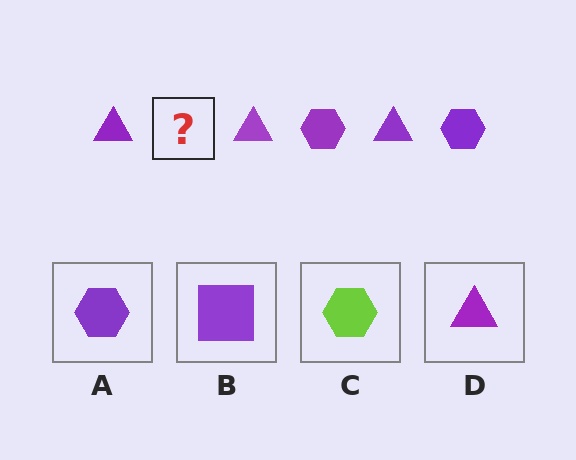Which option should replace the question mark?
Option A.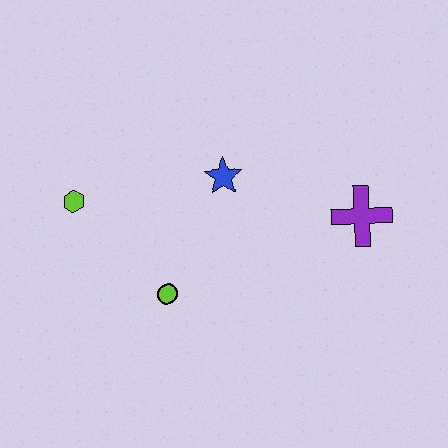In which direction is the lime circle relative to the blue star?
The lime circle is below the blue star.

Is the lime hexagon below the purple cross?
No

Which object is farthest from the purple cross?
The lime hexagon is farthest from the purple cross.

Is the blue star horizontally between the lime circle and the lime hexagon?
No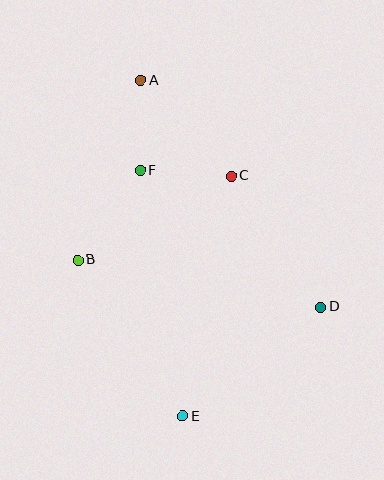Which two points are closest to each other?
Points A and F are closest to each other.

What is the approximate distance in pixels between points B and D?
The distance between B and D is approximately 248 pixels.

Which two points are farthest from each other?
Points A and E are farthest from each other.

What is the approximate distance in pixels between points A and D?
The distance between A and D is approximately 290 pixels.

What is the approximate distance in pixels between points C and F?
The distance between C and F is approximately 92 pixels.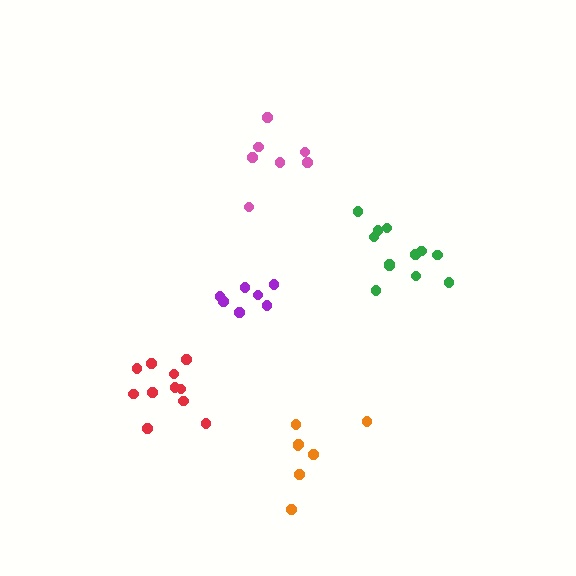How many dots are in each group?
Group 1: 7 dots, Group 2: 11 dots, Group 3: 7 dots, Group 4: 7 dots, Group 5: 12 dots (44 total).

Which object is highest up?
The pink cluster is topmost.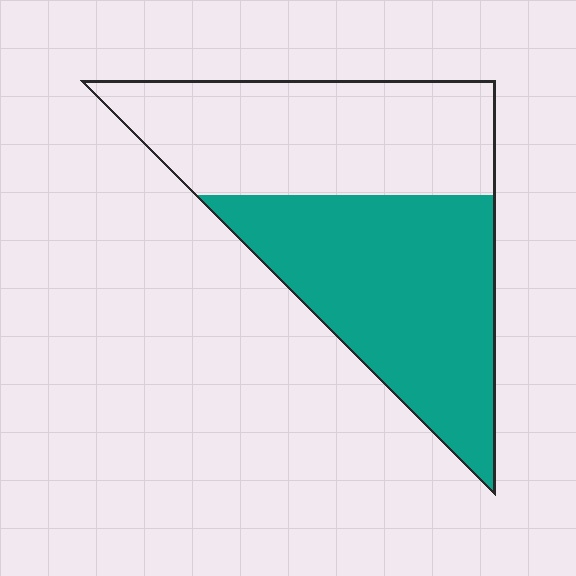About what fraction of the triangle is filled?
About one half (1/2).